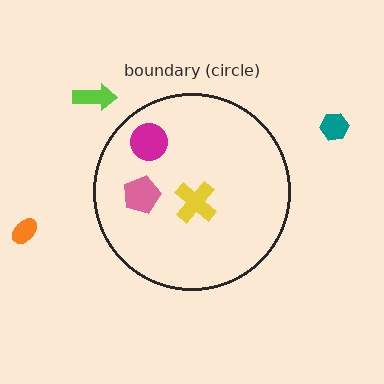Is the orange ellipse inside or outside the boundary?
Outside.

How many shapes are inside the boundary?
3 inside, 3 outside.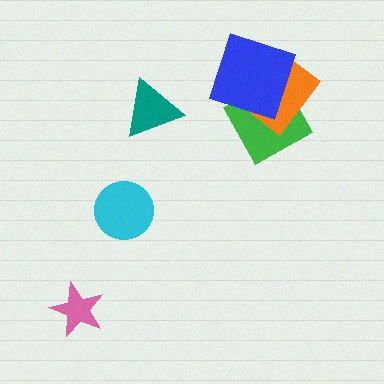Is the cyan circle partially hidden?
No, no other shape covers it.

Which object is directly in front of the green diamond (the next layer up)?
The orange rectangle is directly in front of the green diamond.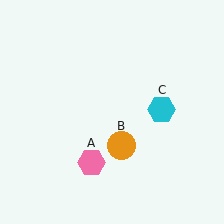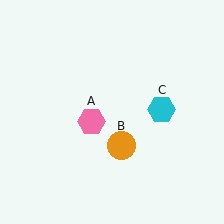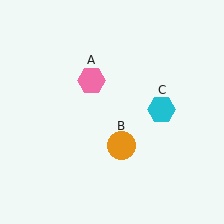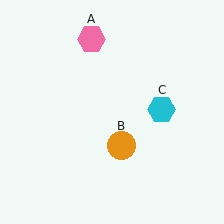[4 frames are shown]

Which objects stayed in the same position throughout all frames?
Orange circle (object B) and cyan hexagon (object C) remained stationary.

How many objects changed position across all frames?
1 object changed position: pink hexagon (object A).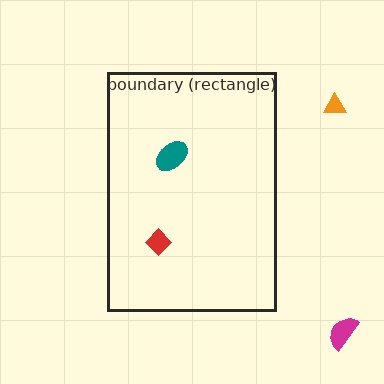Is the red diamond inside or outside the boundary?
Inside.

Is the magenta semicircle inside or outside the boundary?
Outside.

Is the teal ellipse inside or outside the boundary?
Inside.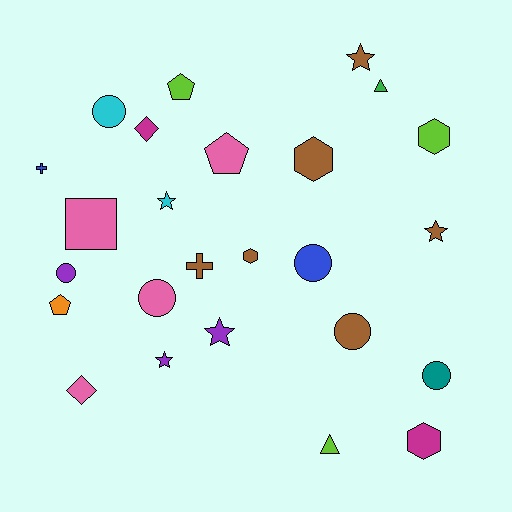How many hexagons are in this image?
There are 4 hexagons.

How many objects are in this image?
There are 25 objects.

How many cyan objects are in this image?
There are 2 cyan objects.